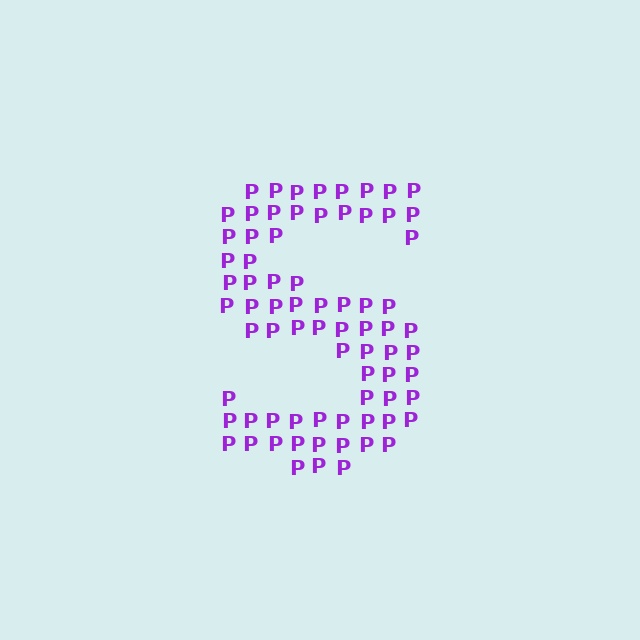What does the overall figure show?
The overall figure shows the letter S.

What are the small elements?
The small elements are letter P's.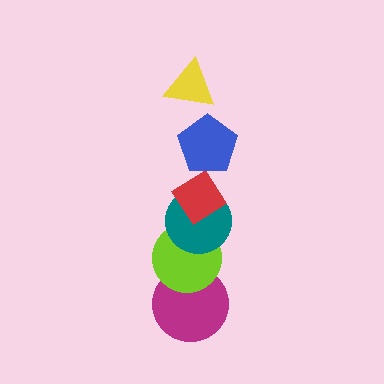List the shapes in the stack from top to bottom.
From top to bottom: the yellow triangle, the blue pentagon, the red diamond, the teal circle, the lime circle, the magenta circle.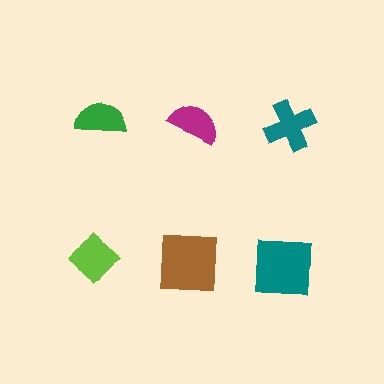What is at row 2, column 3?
A teal square.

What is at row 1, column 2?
A magenta semicircle.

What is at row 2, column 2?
A brown square.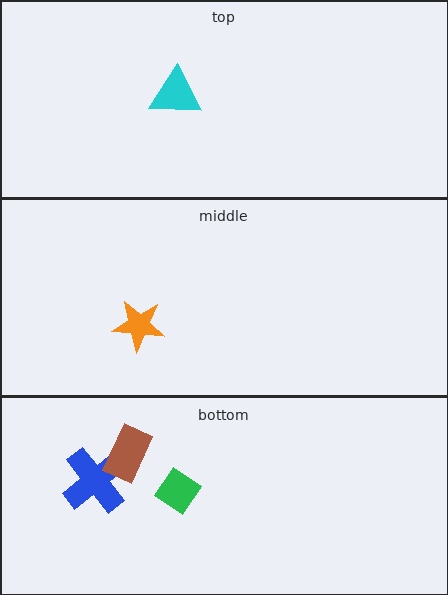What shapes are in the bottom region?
The blue cross, the green diamond, the brown rectangle.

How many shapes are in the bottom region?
3.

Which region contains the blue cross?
The bottom region.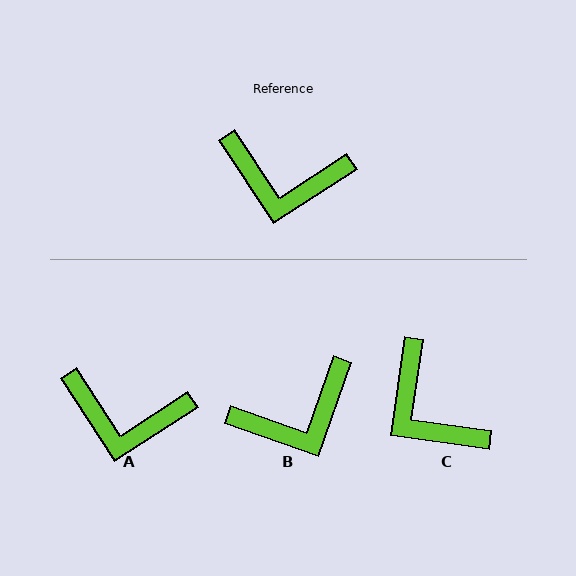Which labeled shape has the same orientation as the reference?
A.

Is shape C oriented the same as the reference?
No, it is off by about 41 degrees.